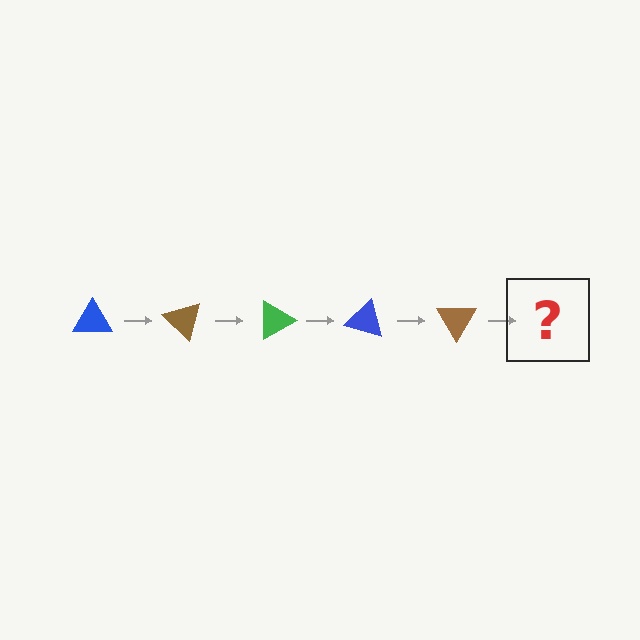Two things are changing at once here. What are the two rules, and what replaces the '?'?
The two rules are that it rotates 45 degrees each step and the color cycles through blue, brown, and green. The '?' should be a green triangle, rotated 225 degrees from the start.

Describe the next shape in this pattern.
It should be a green triangle, rotated 225 degrees from the start.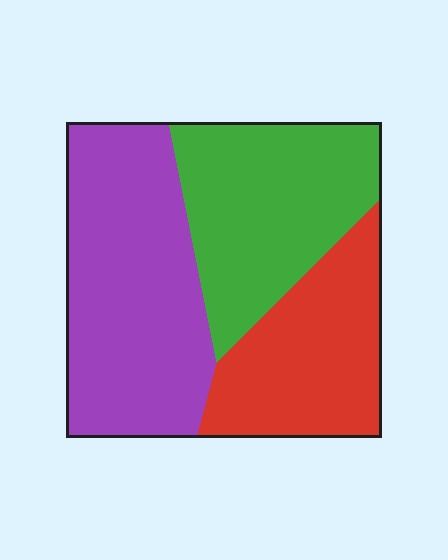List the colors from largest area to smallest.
From largest to smallest: purple, green, red.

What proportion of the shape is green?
Green takes up between a sixth and a third of the shape.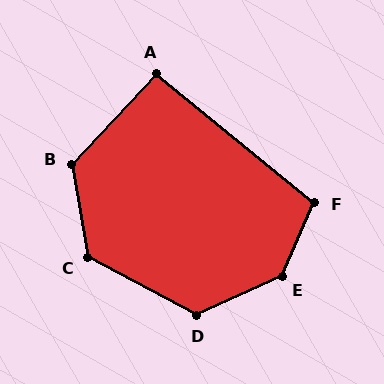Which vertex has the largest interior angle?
E, at approximately 139 degrees.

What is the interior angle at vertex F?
Approximately 105 degrees (obtuse).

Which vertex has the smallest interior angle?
A, at approximately 94 degrees.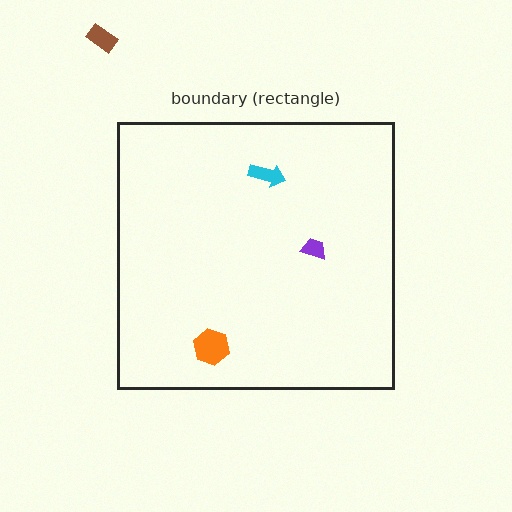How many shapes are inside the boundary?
3 inside, 1 outside.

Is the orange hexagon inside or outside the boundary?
Inside.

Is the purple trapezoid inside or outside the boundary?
Inside.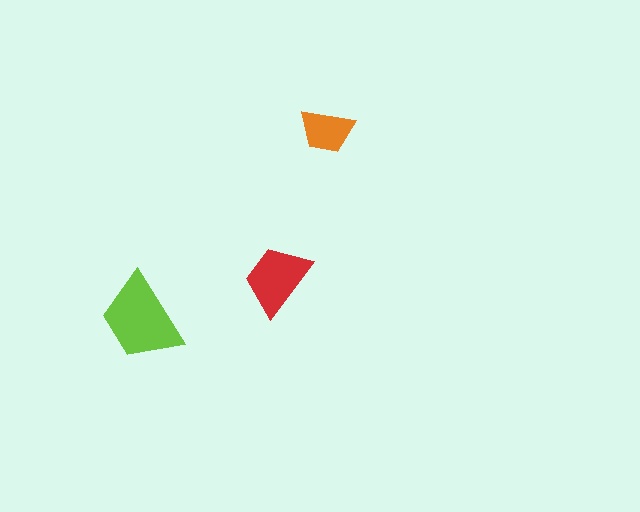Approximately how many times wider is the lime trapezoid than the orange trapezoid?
About 1.5 times wider.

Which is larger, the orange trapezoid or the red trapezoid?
The red one.